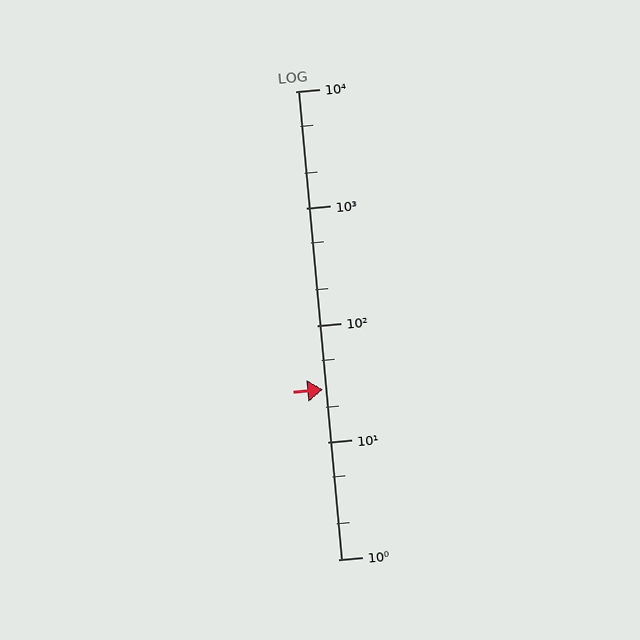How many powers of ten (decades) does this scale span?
The scale spans 4 decades, from 1 to 10000.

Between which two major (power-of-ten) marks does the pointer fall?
The pointer is between 10 and 100.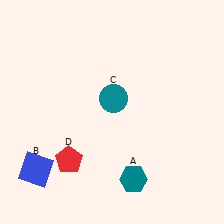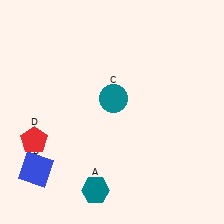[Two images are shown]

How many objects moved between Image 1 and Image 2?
2 objects moved between the two images.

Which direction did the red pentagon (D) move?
The red pentagon (D) moved left.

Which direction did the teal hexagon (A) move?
The teal hexagon (A) moved left.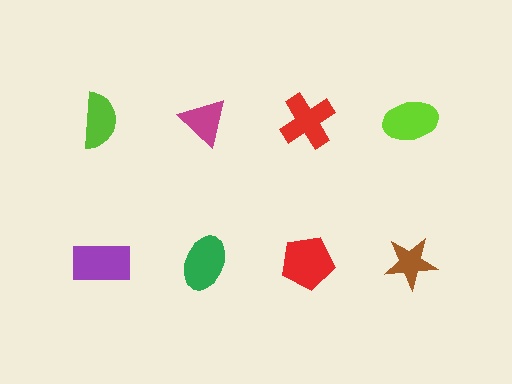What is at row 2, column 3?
A red pentagon.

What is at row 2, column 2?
A green ellipse.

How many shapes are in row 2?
4 shapes.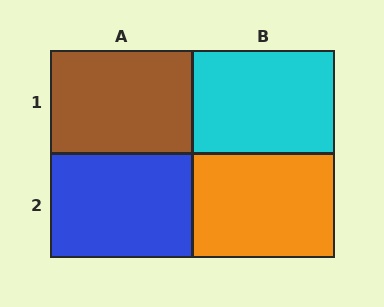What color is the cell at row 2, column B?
Orange.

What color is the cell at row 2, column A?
Blue.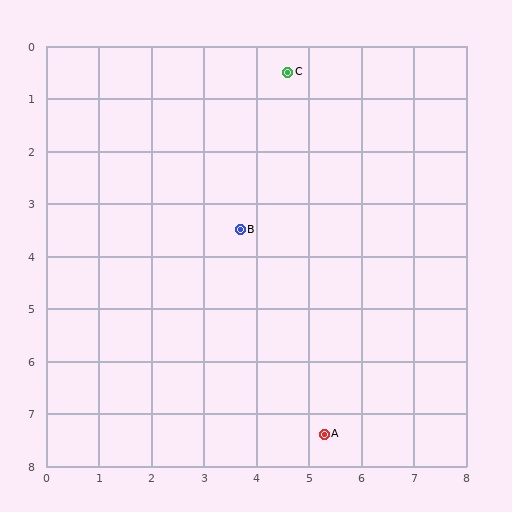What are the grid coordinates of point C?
Point C is at approximately (4.6, 0.5).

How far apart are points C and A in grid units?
Points C and A are about 6.9 grid units apart.